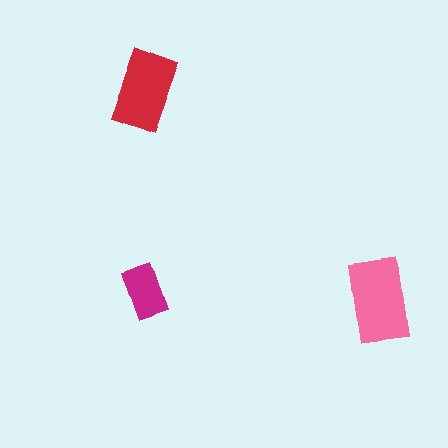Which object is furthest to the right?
The pink rectangle is rightmost.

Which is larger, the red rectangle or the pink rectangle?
The pink one.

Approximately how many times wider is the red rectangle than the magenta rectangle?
About 1.5 times wider.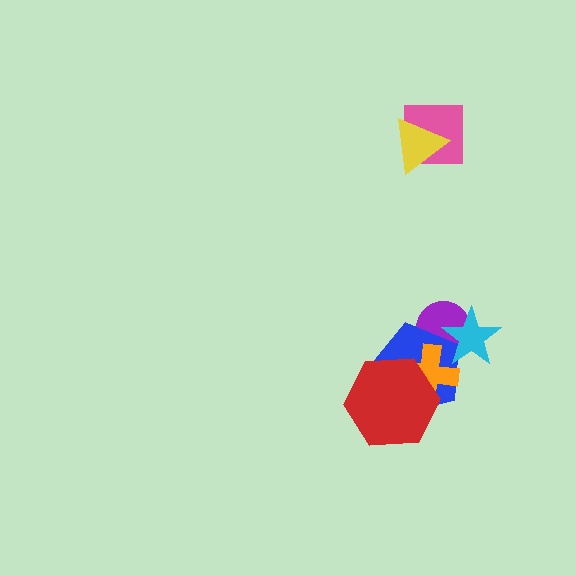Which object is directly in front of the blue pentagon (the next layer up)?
The cyan star is directly in front of the blue pentagon.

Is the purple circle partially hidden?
Yes, it is partially covered by another shape.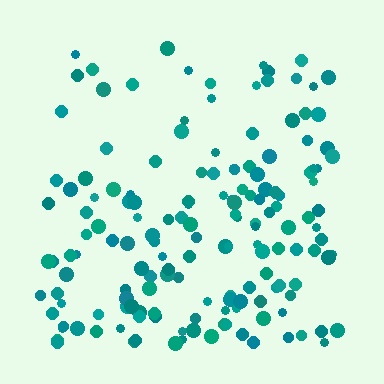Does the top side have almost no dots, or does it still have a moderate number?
Still a moderate number, just noticeably fewer than the bottom.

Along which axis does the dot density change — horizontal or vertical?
Vertical.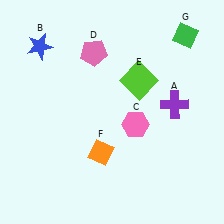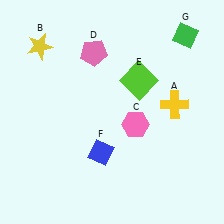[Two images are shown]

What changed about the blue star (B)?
In Image 1, B is blue. In Image 2, it changed to yellow.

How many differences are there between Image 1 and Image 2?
There are 3 differences between the two images.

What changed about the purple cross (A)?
In Image 1, A is purple. In Image 2, it changed to yellow.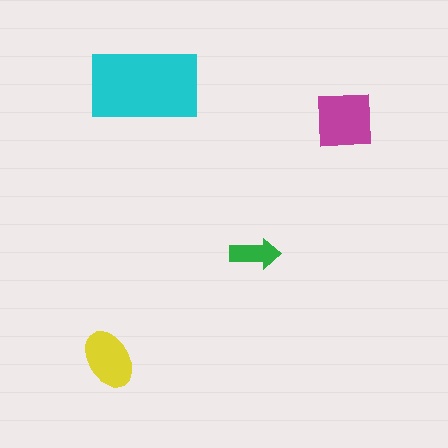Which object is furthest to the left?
The yellow ellipse is leftmost.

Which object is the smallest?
The green arrow.